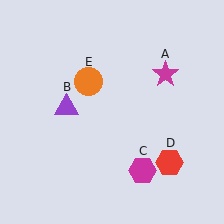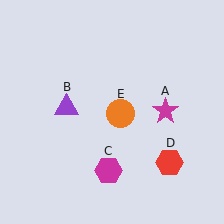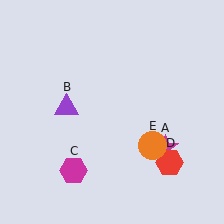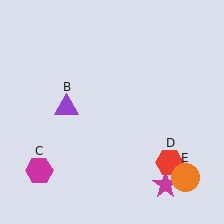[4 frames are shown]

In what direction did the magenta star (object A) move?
The magenta star (object A) moved down.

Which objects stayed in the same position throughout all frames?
Purple triangle (object B) and red hexagon (object D) remained stationary.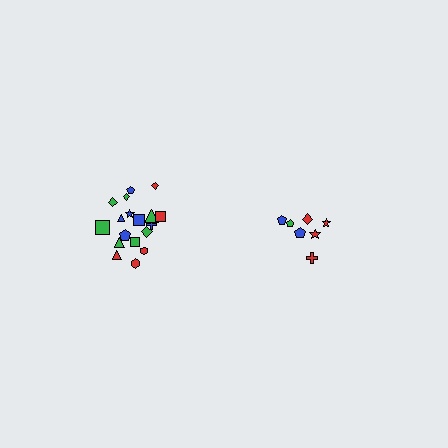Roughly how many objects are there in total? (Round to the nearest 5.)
Roughly 25 objects in total.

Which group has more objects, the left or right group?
The left group.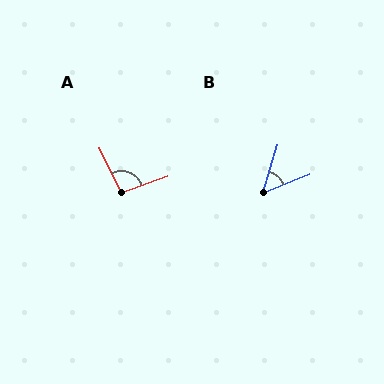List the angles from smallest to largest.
B (51°), A (96°).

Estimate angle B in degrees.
Approximately 51 degrees.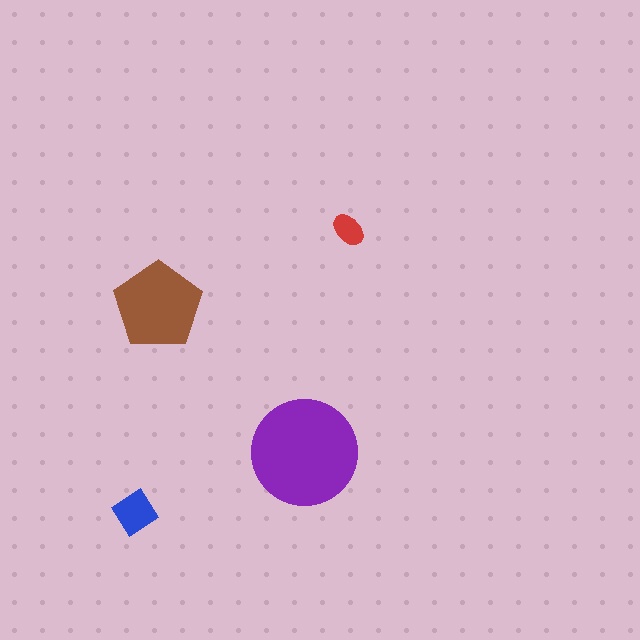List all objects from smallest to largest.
The red ellipse, the blue diamond, the brown pentagon, the purple circle.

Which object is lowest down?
The blue diamond is bottommost.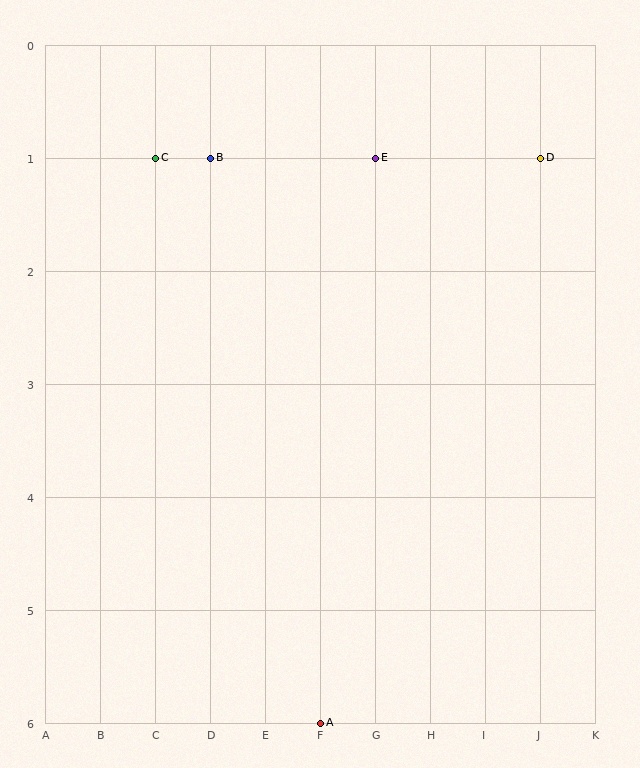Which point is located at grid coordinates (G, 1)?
Point E is at (G, 1).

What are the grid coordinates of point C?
Point C is at grid coordinates (C, 1).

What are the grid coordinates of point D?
Point D is at grid coordinates (J, 1).